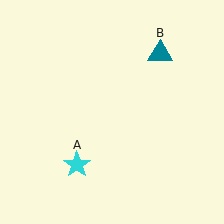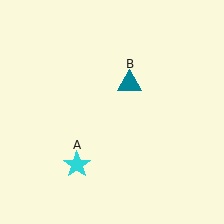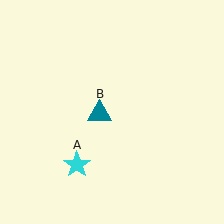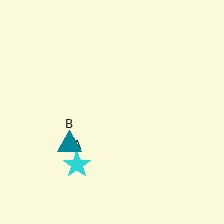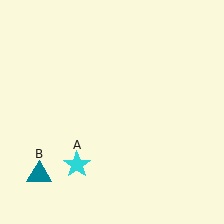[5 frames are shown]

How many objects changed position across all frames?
1 object changed position: teal triangle (object B).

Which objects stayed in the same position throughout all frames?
Cyan star (object A) remained stationary.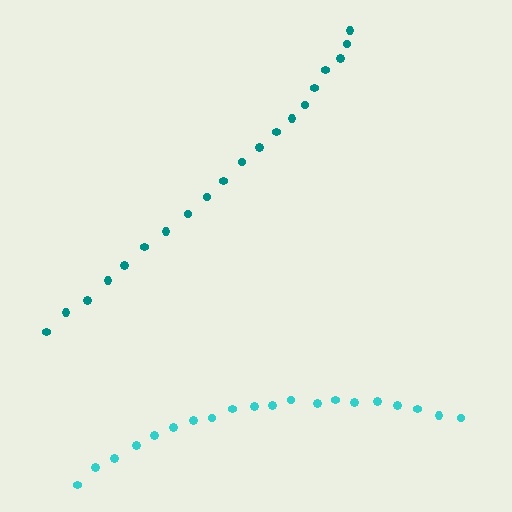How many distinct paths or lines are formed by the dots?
There are 2 distinct paths.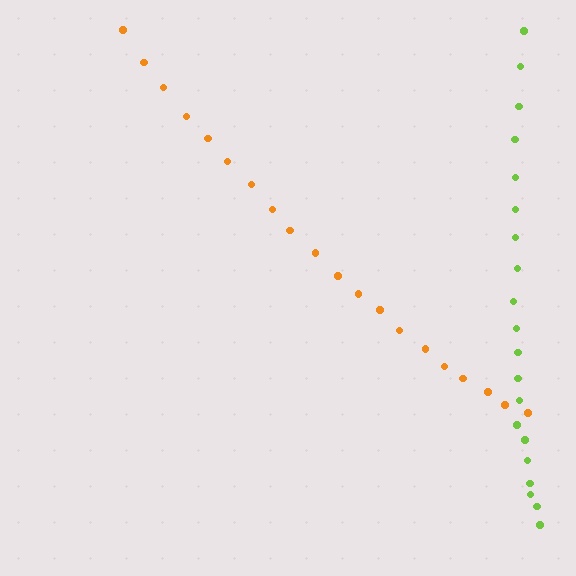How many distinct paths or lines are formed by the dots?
There are 2 distinct paths.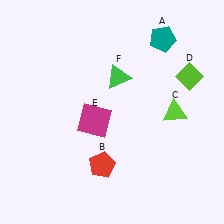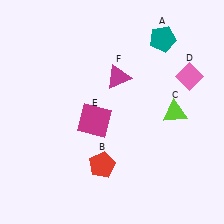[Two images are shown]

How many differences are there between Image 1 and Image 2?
There are 2 differences between the two images.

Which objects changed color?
D changed from lime to pink. F changed from green to magenta.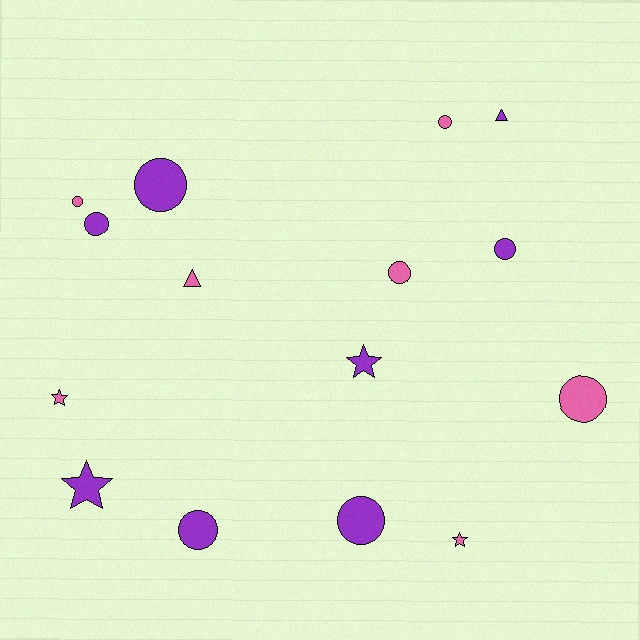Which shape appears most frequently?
Circle, with 9 objects.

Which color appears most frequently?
Purple, with 8 objects.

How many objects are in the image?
There are 15 objects.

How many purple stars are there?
There are 2 purple stars.